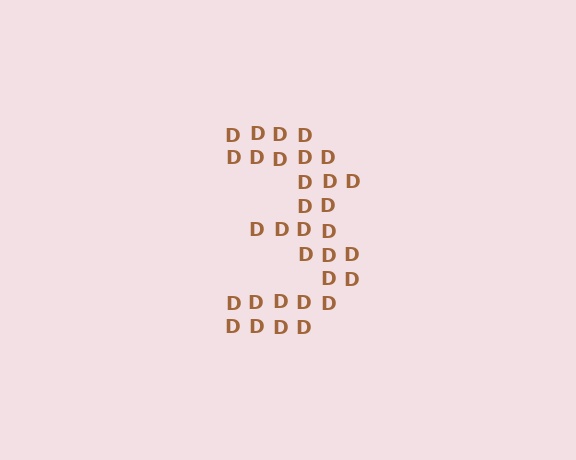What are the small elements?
The small elements are letter D's.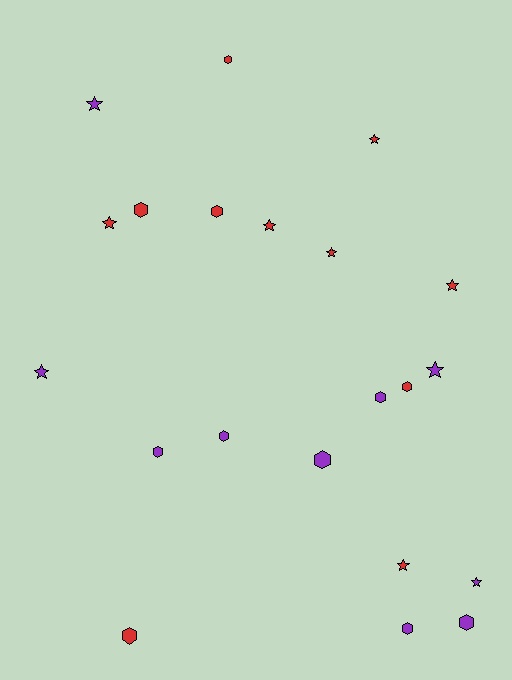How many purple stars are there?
There are 4 purple stars.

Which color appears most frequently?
Red, with 11 objects.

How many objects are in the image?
There are 21 objects.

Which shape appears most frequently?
Hexagon, with 11 objects.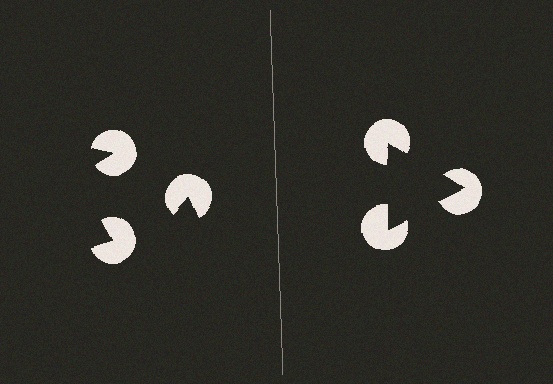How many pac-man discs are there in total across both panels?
6 — 3 on each side.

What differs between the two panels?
The pac-man discs are positioned identically on both sides; only the wedge orientations differ. On the right they align to a triangle; on the left they are misaligned.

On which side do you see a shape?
An illusory triangle appears on the right side. On the left side the wedge cuts are rotated, so no coherent shape forms.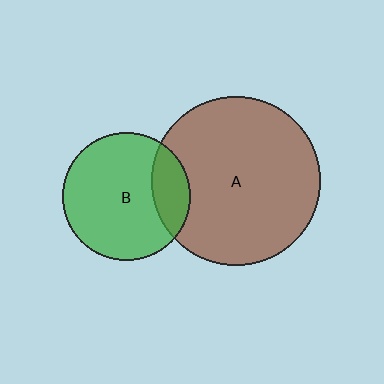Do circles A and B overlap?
Yes.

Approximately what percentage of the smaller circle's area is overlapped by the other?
Approximately 20%.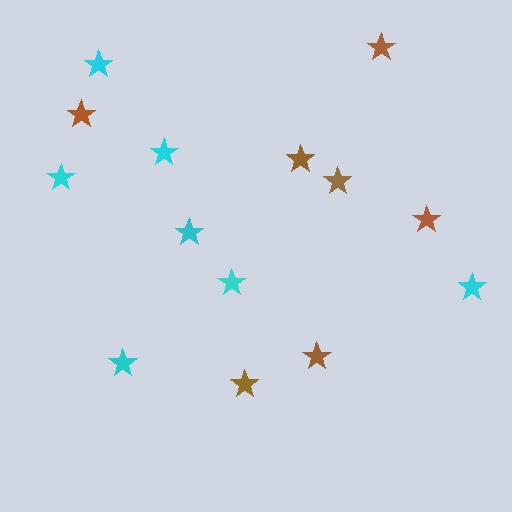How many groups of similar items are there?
There are 2 groups: one group of cyan stars (7) and one group of brown stars (7).